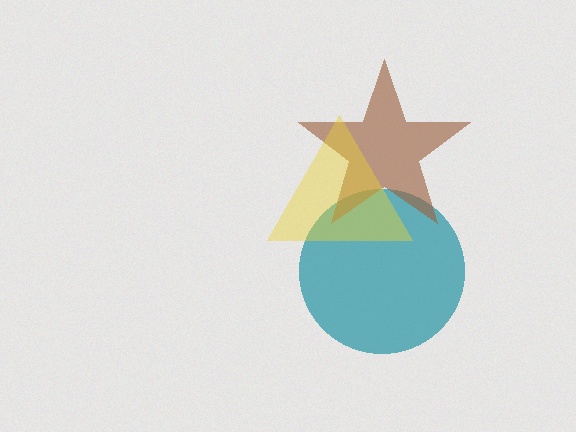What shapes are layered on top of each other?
The layered shapes are: a teal circle, a brown star, a yellow triangle.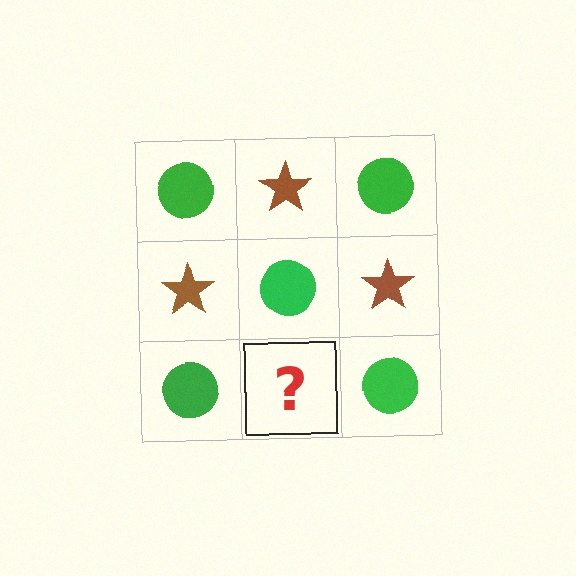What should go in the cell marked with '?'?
The missing cell should contain a brown star.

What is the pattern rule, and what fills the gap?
The rule is that it alternates green circle and brown star in a checkerboard pattern. The gap should be filled with a brown star.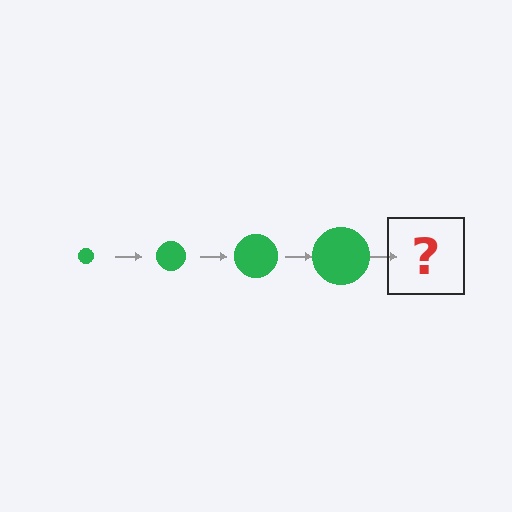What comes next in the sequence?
The next element should be a green circle, larger than the previous one.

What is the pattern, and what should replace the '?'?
The pattern is that the circle gets progressively larger each step. The '?' should be a green circle, larger than the previous one.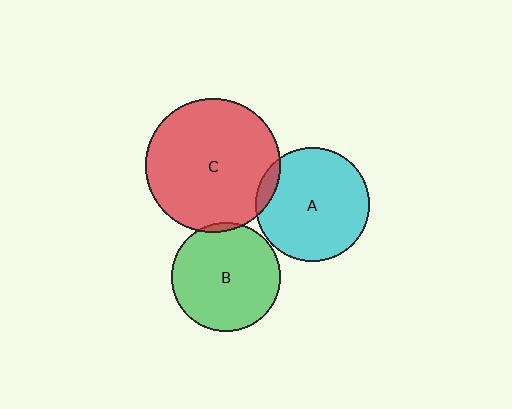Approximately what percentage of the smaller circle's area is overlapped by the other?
Approximately 5%.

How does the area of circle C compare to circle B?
Approximately 1.5 times.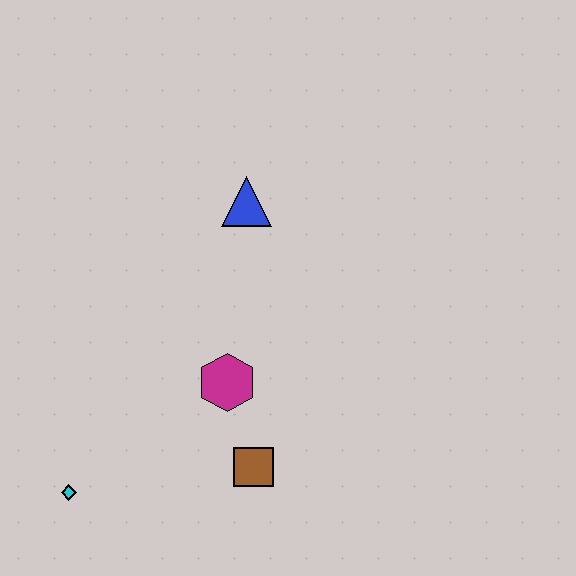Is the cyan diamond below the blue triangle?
Yes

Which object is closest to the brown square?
The magenta hexagon is closest to the brown square.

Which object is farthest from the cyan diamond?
The blue triangle is farthest from the cyan diamond.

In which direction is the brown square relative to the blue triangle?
The brown square is below the blue triangle.